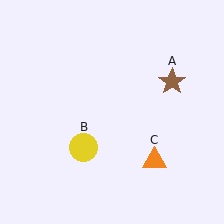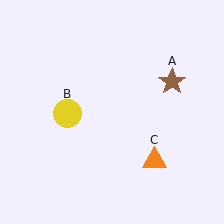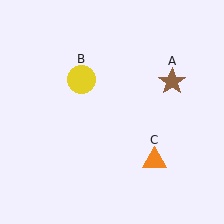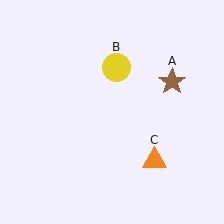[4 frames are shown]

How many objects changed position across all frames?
1 object changed position: yellow circle (object B).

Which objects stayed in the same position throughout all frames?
Brown star (object A) and orange triangle (object C) remained stationary.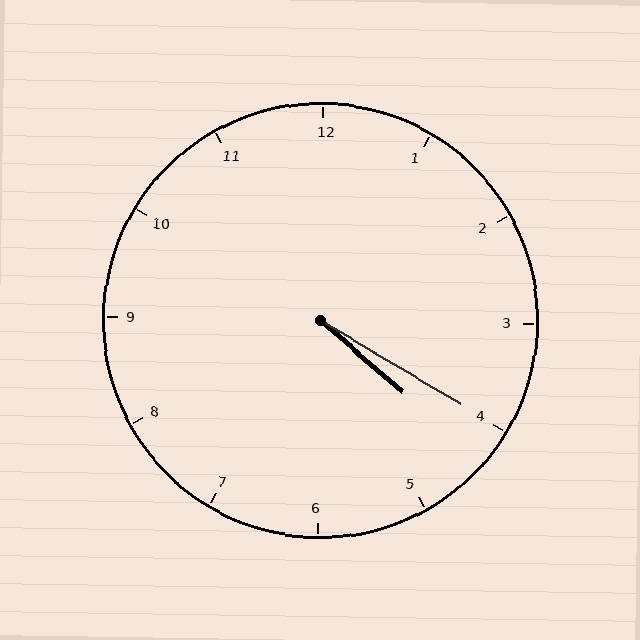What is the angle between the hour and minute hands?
Approximately 10 degrees.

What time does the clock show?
4:20.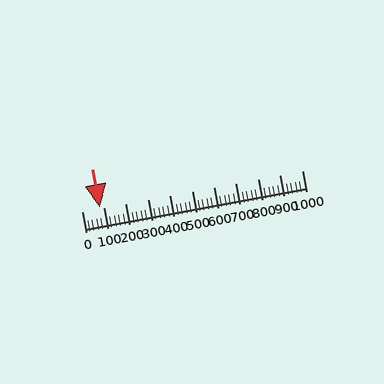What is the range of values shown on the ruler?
The ruler shows values from 0 to 1000.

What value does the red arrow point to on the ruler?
The red arrow points to approximately 83.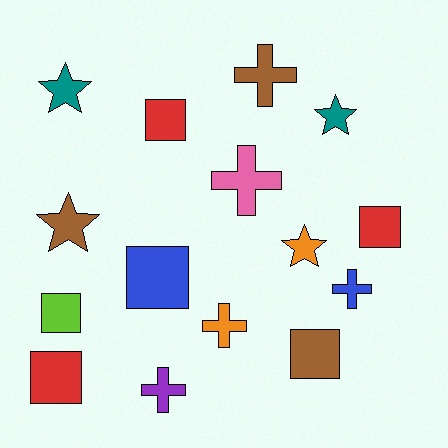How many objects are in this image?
There are 15 objects.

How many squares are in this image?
There are 6 squares.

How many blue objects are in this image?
There are 2 blue objects.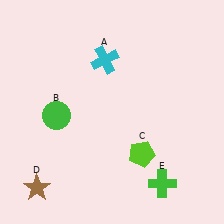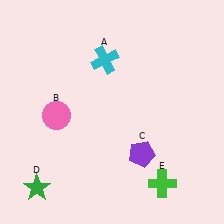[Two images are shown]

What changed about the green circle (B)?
In Image 1, B is green. In Image 2, it changed to pink.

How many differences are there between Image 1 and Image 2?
There are 3 differences between the two images.